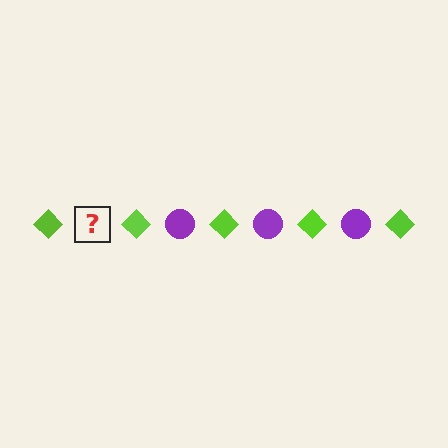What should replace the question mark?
The question mark should be replaced with a purple circle.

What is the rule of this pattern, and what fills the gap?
The rule is that the pattern alternates between lime diamond and purple circle. The gap should be filled with a purple circle.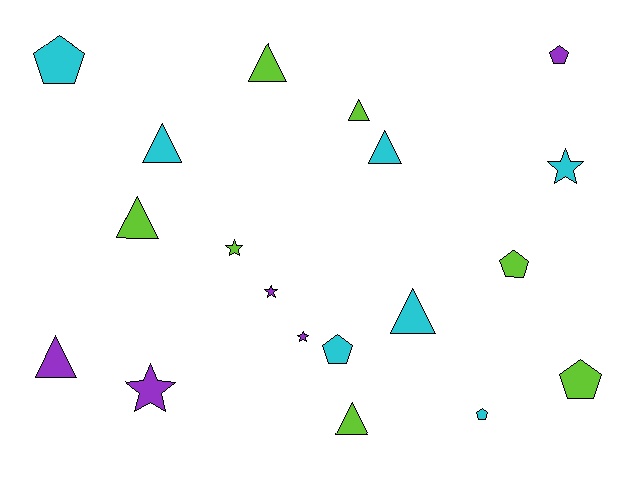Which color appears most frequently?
Lime, with 7 objects.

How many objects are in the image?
There are 19 objects.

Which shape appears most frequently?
Triangle, with 8 objects.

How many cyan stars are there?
There is 1 cyan star.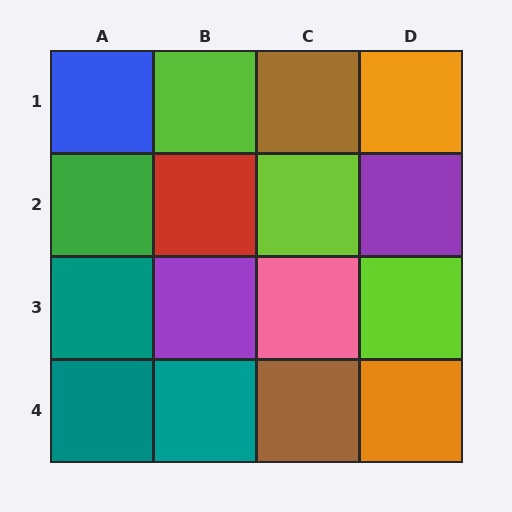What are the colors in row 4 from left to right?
Teal, teal, brown, orange.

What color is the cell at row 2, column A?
Green.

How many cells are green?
1 cell is green.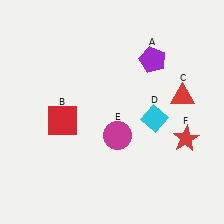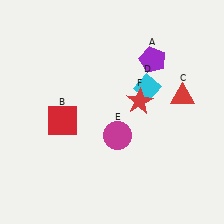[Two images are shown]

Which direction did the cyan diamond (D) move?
The cyan diamond (D) moved up.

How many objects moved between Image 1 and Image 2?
2 objects moved between the two images.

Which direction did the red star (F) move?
The red star (F) moved left.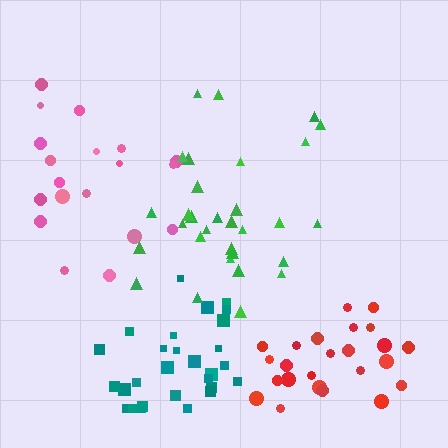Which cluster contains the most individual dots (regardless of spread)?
Green (31).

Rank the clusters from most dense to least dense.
teal, red, green, pink.